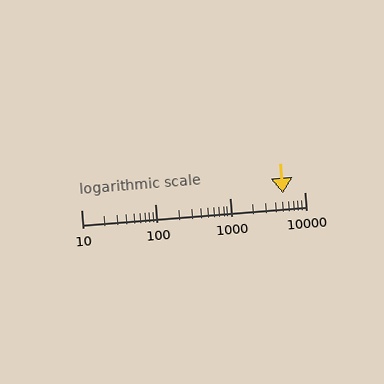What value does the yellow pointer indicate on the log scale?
The pointer indicates approximately 5100.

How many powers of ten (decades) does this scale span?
The scale spans 3 decades, from 10 to 10000.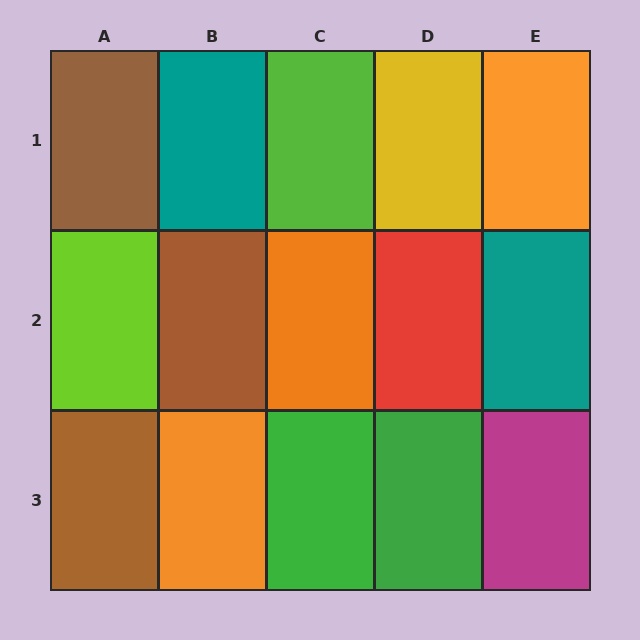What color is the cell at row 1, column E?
Orange.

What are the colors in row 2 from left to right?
Lime, brown, orange, red, teal.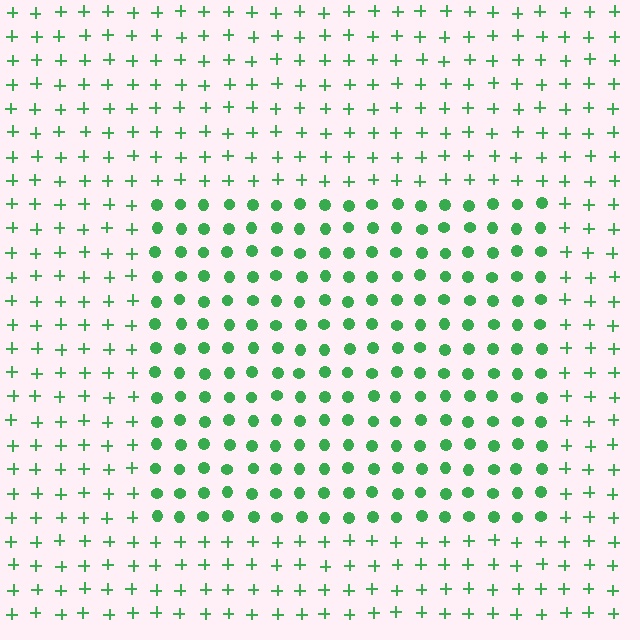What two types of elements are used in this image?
The image uses circles inside the rectangle region and plus signs outside it.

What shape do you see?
I see a rectangle.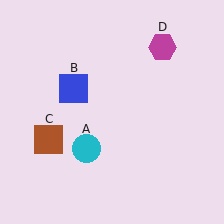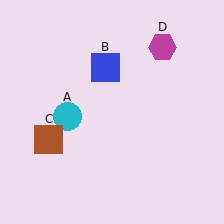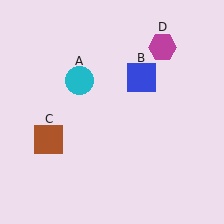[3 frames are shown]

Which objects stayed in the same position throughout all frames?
Brown square (object C) and magenta hexagon (object D) remained stationary.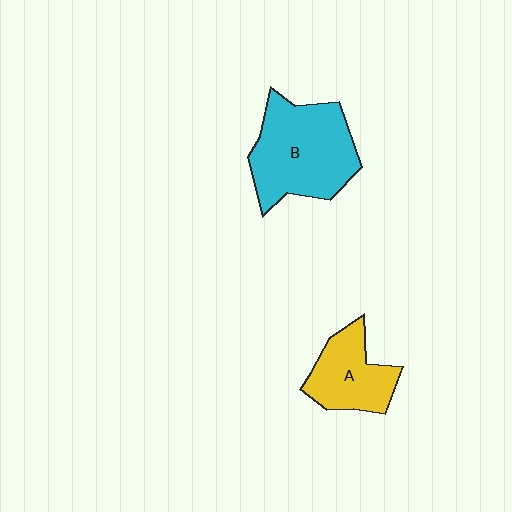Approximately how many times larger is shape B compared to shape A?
Approximately 1.7 times.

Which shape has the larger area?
Shape B (cyan).